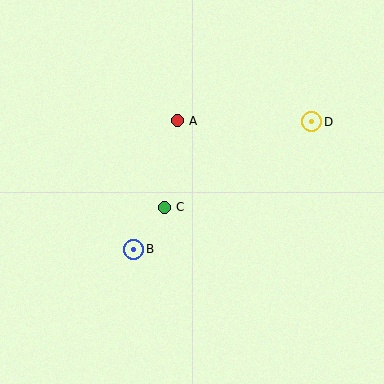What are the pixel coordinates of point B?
Point B is at (134, 249).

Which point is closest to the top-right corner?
Point D is closest to the top-right corner.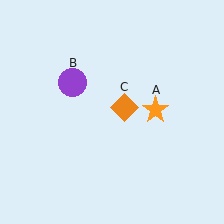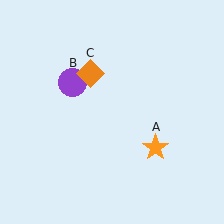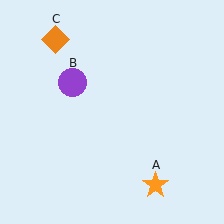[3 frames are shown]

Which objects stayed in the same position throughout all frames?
Purple circle (object B) remained stationary.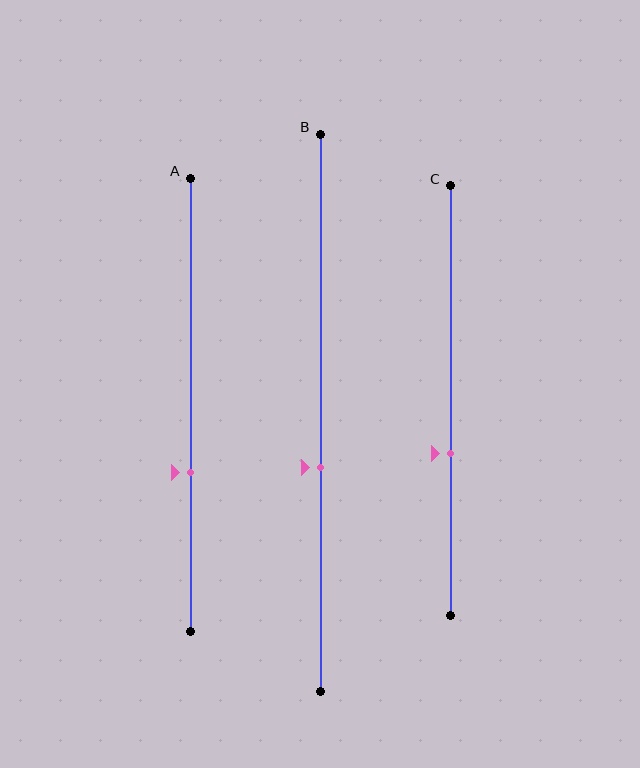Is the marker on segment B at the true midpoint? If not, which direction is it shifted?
No, the marker on segment B is shifted downward by about 10% of the segment length.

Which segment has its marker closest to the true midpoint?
Segment B has its marker closest to the true midpoint.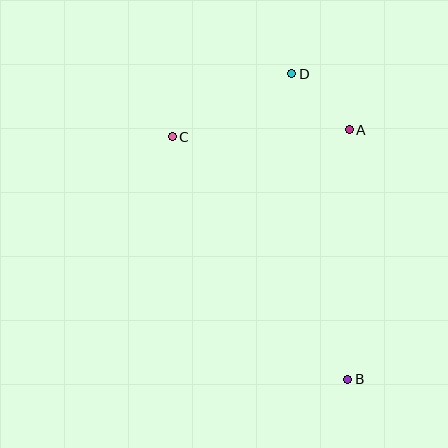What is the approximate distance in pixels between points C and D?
The distance between C and D is approximately 135 pixels.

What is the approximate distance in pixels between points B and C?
The distance between B and C is approximately 299 pixels.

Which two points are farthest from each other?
Points B and D are farthest from each other.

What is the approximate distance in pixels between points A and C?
The distance between A and C is approximately 177 pixels.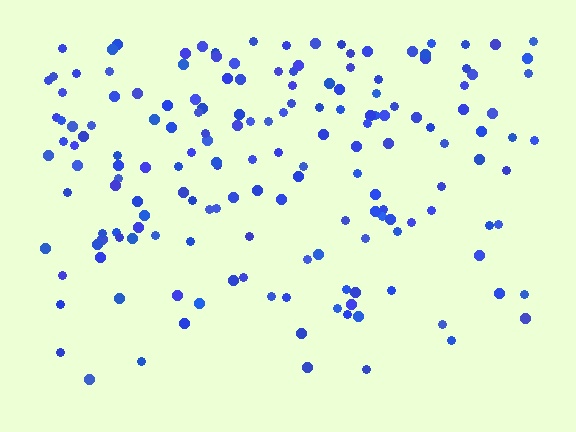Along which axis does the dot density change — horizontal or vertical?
Vertical.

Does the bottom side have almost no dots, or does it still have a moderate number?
Still a moderate number, just noticeably fewer than the top.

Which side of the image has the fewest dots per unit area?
The bottom.